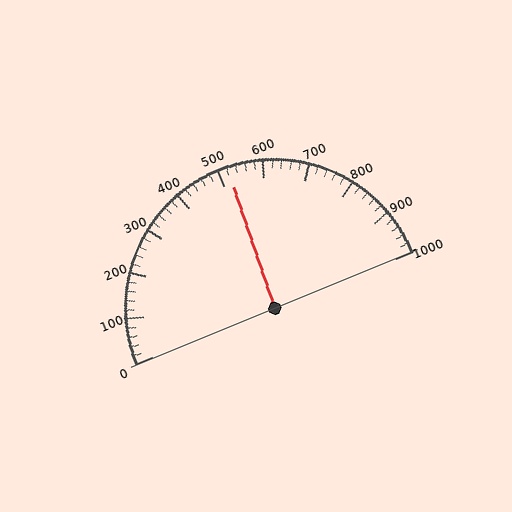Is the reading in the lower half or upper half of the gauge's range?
The reading is in the upper half of the range (0 to 1000).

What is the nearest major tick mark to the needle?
The nearest major tick mark is 500.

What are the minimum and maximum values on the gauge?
The gauge ranges from 0 to 1000.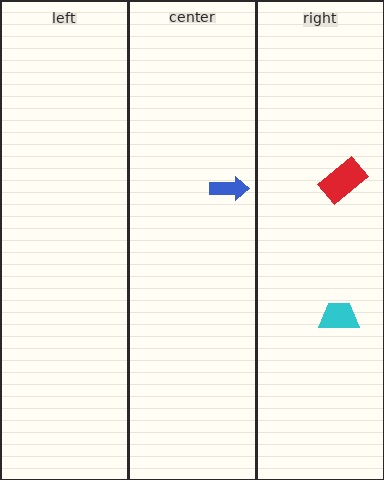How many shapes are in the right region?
2.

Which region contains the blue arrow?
The center region.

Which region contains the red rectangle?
The right region.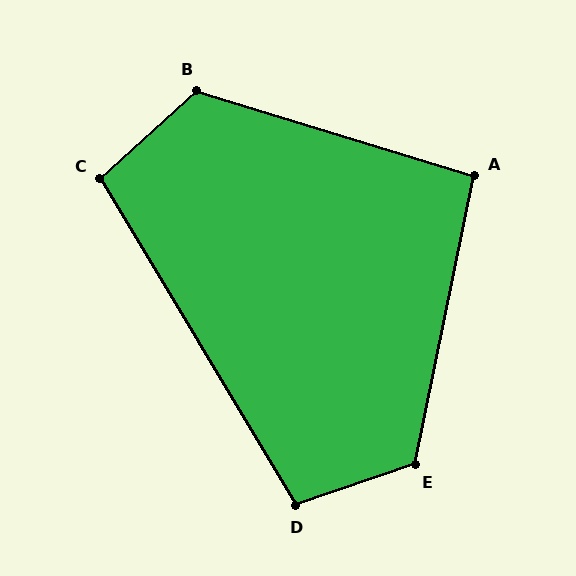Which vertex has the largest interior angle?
B, at approximately 121 degrees.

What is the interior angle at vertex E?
Approximately 121 degrees (obtuse).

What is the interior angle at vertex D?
Approximately 102 degrees (obtuse).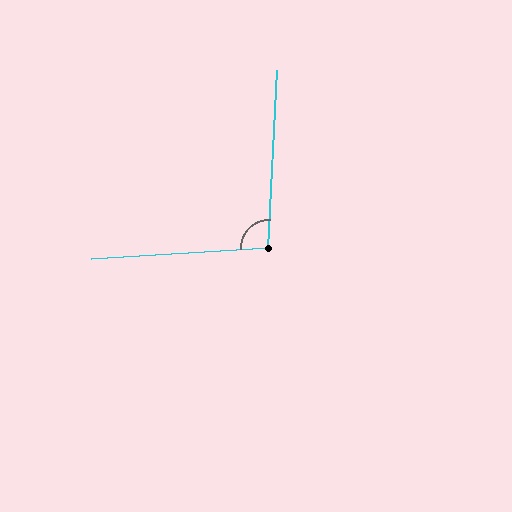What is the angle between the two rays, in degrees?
Approximately 96 degrees.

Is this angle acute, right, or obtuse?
It is obtuse.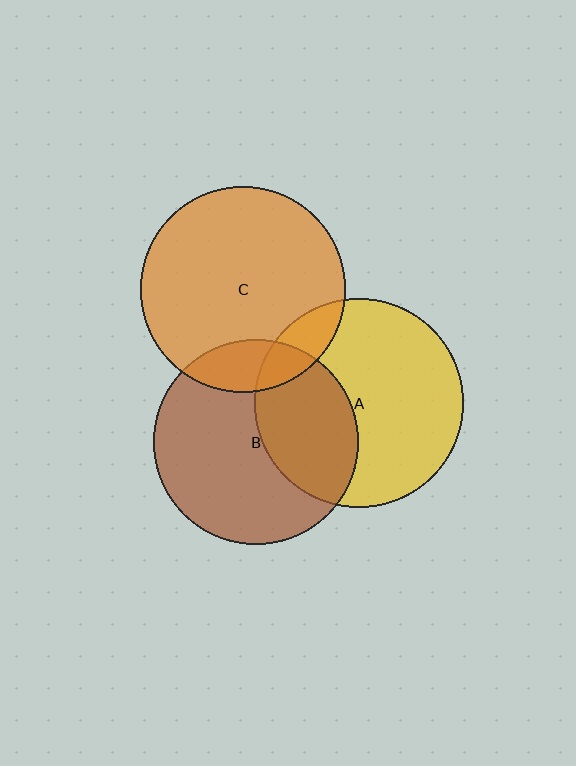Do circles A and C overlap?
Yes.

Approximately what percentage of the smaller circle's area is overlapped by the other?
Approximately 10%.